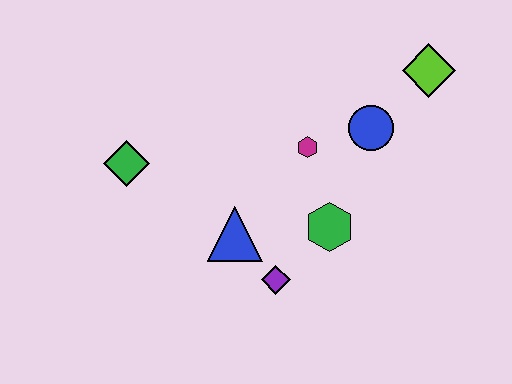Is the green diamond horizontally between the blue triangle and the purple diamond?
No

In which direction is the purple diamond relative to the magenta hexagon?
The purple diamond is below the magenta hexagon.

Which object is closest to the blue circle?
The magenta hexagon is closest to the blue circle.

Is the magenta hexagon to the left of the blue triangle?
No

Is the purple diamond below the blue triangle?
Yes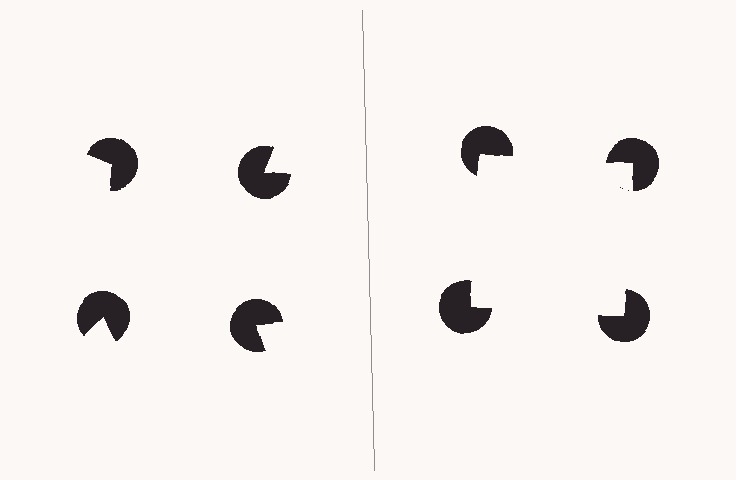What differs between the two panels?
The pac-man discs are positioned identically on both sides; only the wedge orientations differ. On the right they align to a square; on the left they are misaligned.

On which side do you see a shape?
An illusory square appears on the right side. On the left side the wedge cuts are rotated, so no coherent shape forms.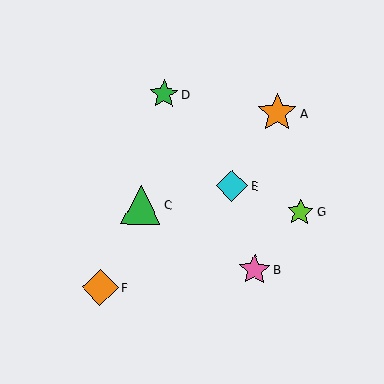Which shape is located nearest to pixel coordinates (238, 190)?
The cyan diamond (labeled E) at (232, 186) is nearest to that location.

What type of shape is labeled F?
Shape F is an orange diamond.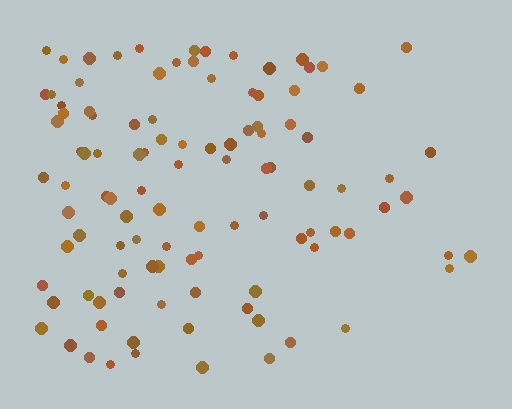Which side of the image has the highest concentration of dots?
The left.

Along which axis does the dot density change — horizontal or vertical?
Horizontal.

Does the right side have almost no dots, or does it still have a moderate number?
Still a moderate number, just noticeably fewer than the left.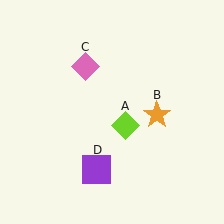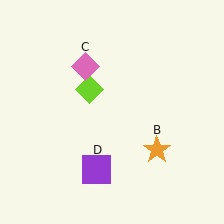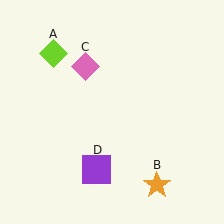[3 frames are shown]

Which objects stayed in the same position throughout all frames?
Pink diamond (object C) and purple square (object D) remained stationary.